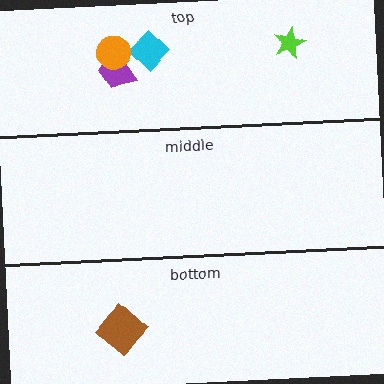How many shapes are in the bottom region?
1.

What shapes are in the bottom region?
The brown diamond.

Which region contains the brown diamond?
The bottom region.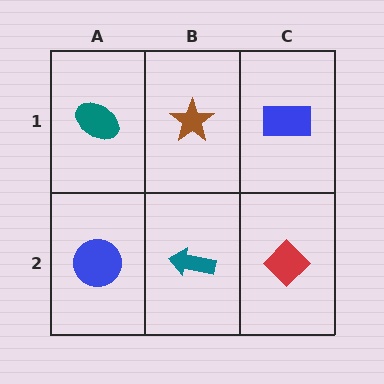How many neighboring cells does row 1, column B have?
3.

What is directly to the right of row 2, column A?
A teal arrow.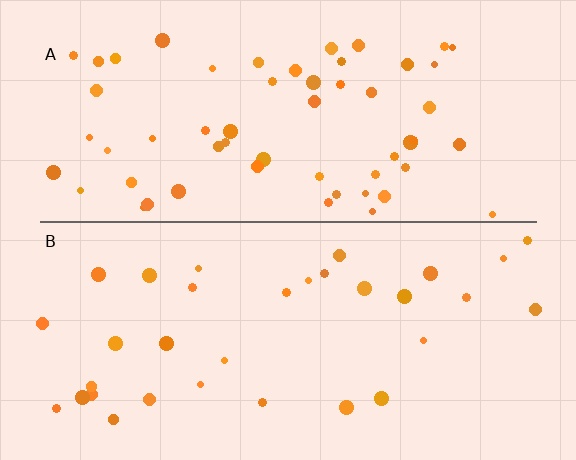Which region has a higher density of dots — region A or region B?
A (the top).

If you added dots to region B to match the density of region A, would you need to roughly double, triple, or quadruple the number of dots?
Approximately double.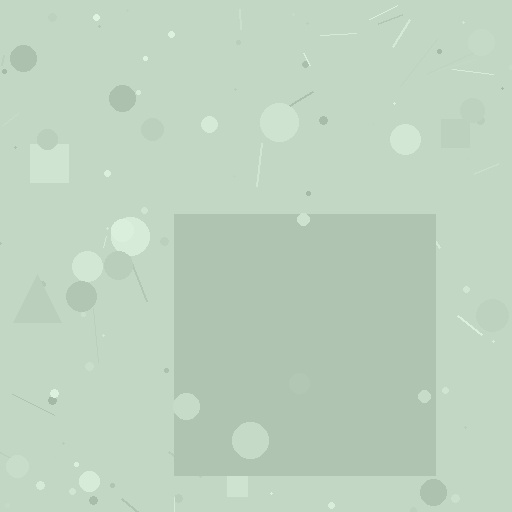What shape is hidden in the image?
A square is hidden in the image.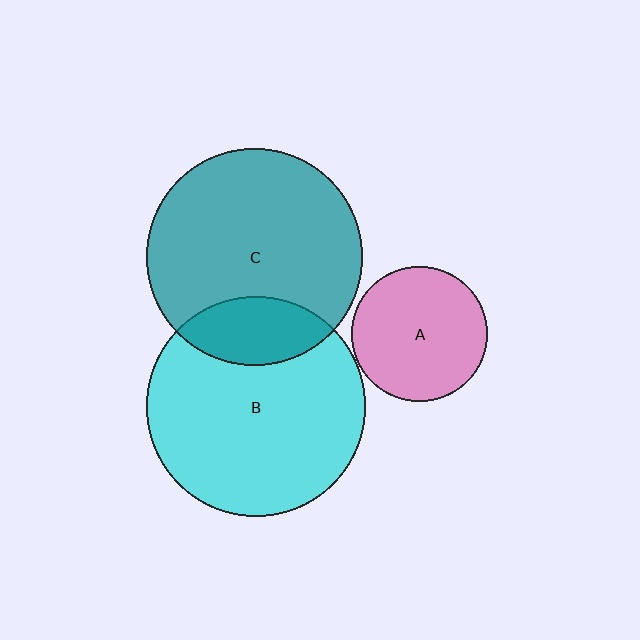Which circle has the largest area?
Circle B (cyan).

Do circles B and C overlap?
Yes.